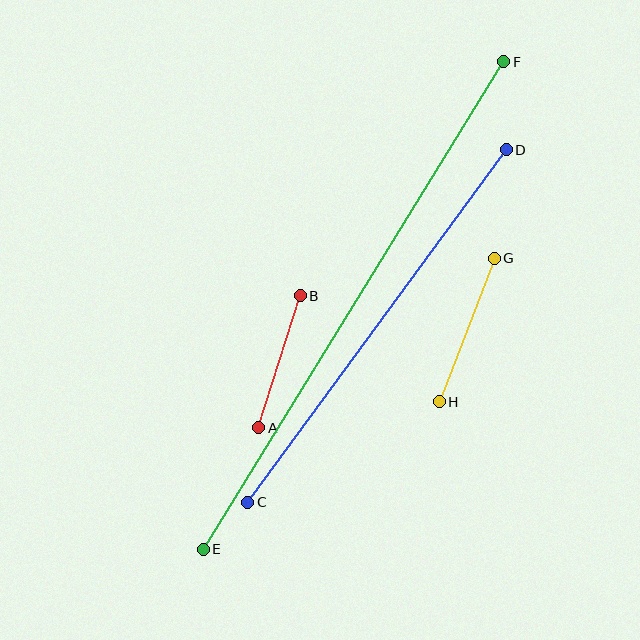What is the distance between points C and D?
The distance is approximately 438 pixels.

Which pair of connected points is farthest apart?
Points E and F are farthest apart.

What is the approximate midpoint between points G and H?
The midpoint is at approximately (467, 330) pixels.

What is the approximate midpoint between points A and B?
The midpoint is at approximately (279, 362) pixels.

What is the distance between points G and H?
The distance is approximately 154 pixels.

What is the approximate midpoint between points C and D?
The midpoint is at approximately (377, 326) pixels.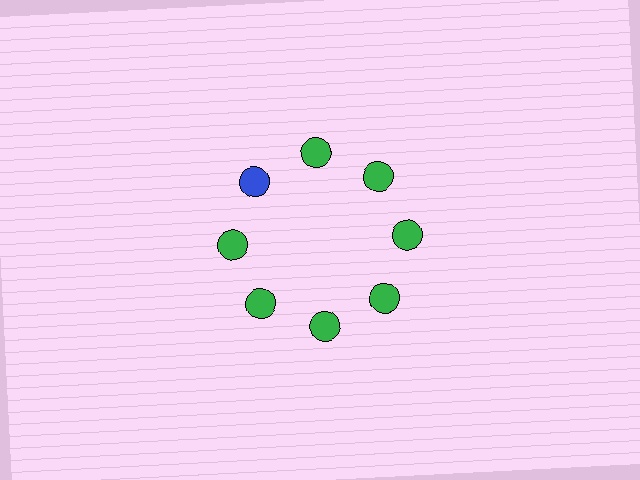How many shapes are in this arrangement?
There are 8 shapes arranged in a ring pattern.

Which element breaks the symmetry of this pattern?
The blue circle at roughly the 10 o'clock position breaks the symmetry. All other shapes are green circles.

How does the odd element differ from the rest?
It has a different color: blue instead of green.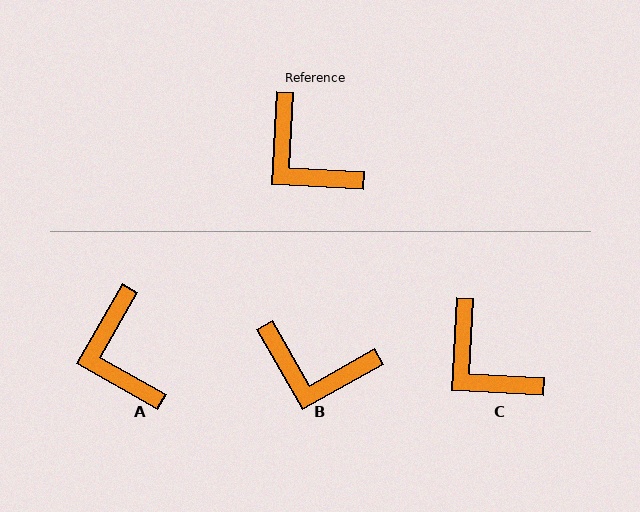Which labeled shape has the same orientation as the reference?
C.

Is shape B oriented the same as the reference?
No, it is off by about 33 degrees.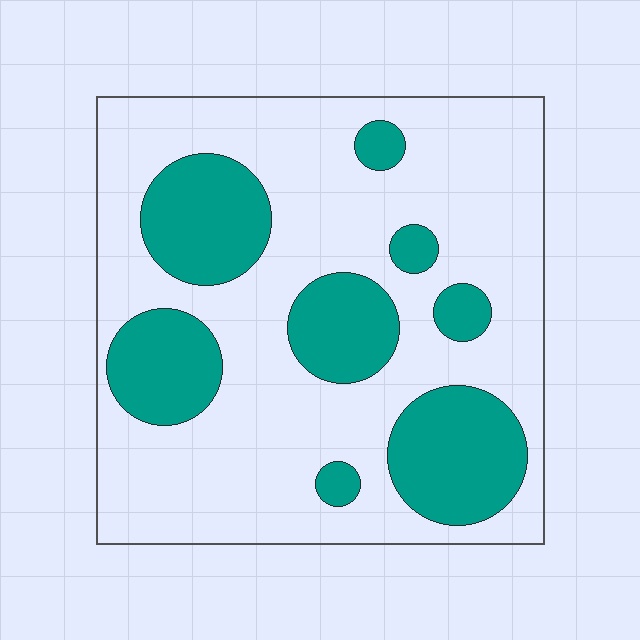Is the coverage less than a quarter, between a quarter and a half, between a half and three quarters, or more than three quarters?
Between a quarter and a half.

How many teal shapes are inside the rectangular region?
8.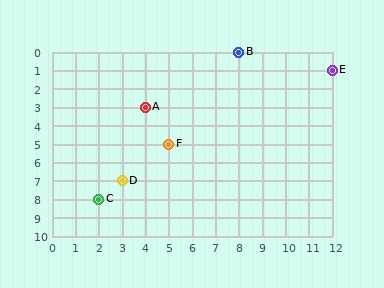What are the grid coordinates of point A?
Point A is at grid coordinates (4, 3).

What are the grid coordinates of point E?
Point E is at grid coordinates (12, 1).